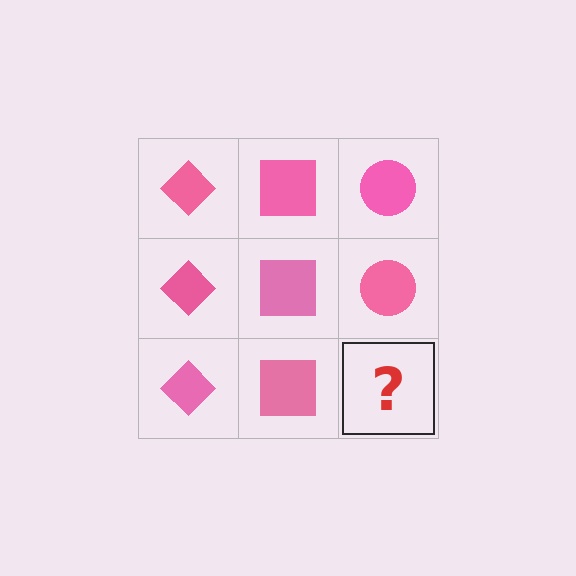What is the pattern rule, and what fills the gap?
The rule is that each column has a consistent shape. The gap should be filled with a pink circle.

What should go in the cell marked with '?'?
The missing cell should contain a pink circle.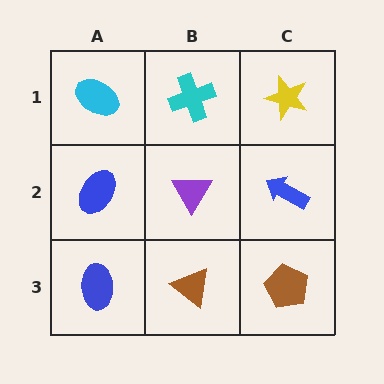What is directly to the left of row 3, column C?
A brown triangle.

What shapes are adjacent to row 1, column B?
A purple triangle (row 2, column B), a cyan ellipse (row 1, column A), a yellow star (row 1, column C).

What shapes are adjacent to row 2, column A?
A cyan ellipse (row 1, column A), a blue ellipse (row 3, column A), a purple triangle (row 2, column B).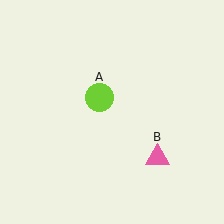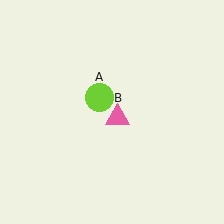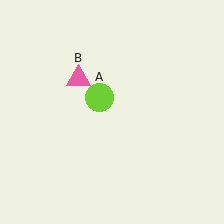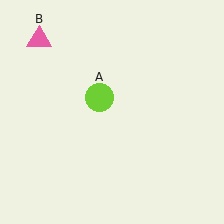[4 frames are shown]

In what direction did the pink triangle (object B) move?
The pink triangle (object B) moved up and to the left.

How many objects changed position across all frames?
1 object changed position: pink triangle (object B).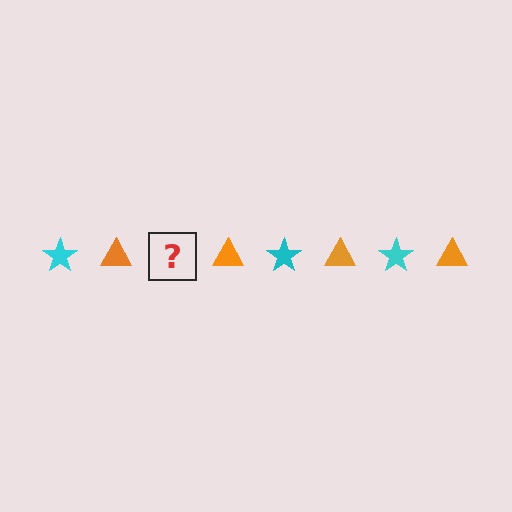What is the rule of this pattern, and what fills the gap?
The rule is that the pattern alternates between cyan star and orange triangle. The gap should be filled with a cyan star.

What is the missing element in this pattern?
The missing element is a cyan star.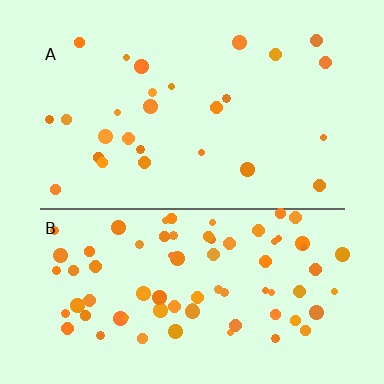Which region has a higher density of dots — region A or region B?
B (the bottom).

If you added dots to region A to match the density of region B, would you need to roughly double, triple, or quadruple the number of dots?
Approximately triple.